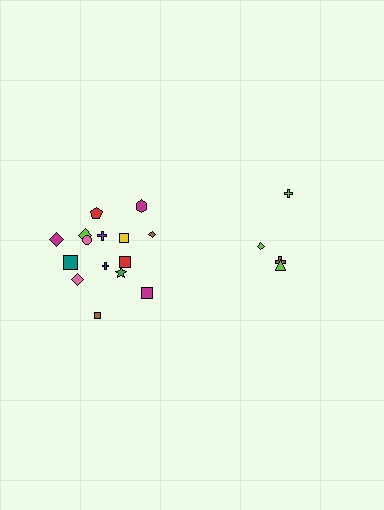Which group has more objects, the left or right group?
The left group.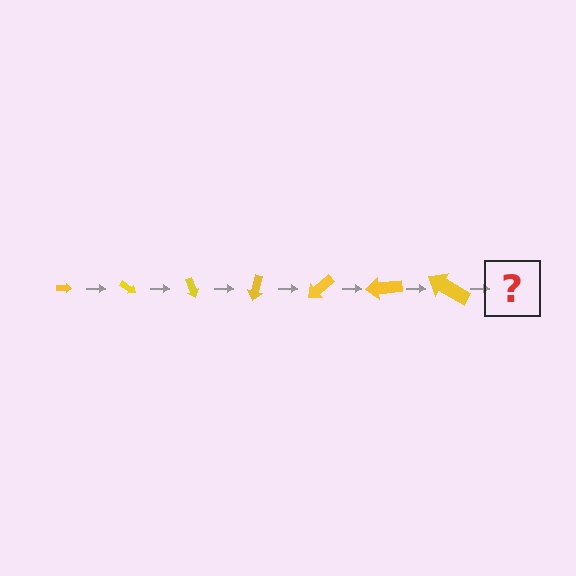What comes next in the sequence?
The next element should be an arrow, larger than the previous one and rotated 245 degrees from the start.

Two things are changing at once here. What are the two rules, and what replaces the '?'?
The two rules are that the arrow grows larger each step and it rotates 35 degrees each step. The '?' should be an arrow, larger than the previous one and rotated 245 degrees from the start.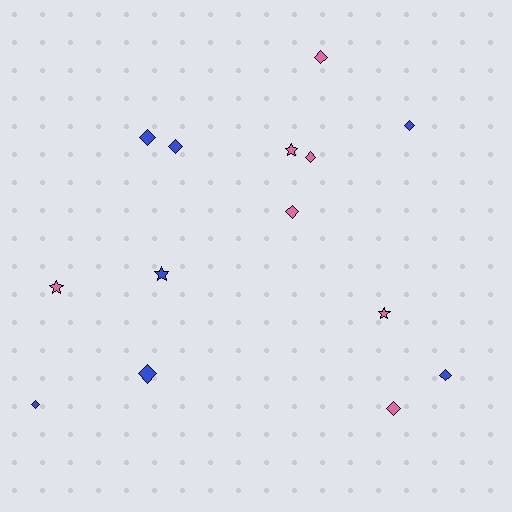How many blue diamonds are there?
There are 6 blue diamonds.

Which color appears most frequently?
Pink, with 7 objects.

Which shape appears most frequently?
Diamond, with 10 objects.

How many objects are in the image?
There are 14 objects.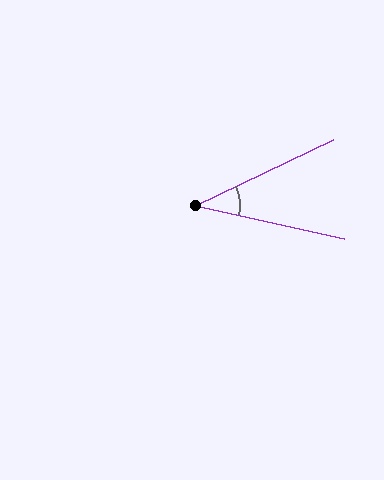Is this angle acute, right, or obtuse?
It is acute.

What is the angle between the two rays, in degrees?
Approximately 38 degrees.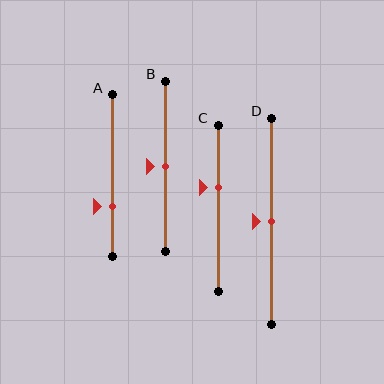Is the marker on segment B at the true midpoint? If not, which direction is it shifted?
Yes, the marker on segment B is at the true midpoint.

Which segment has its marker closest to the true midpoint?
Segment B has its marker closest to the true midpoint.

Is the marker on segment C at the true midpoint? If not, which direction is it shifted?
No, the marker on segment C is shifted upward by about 13% of the segment length.